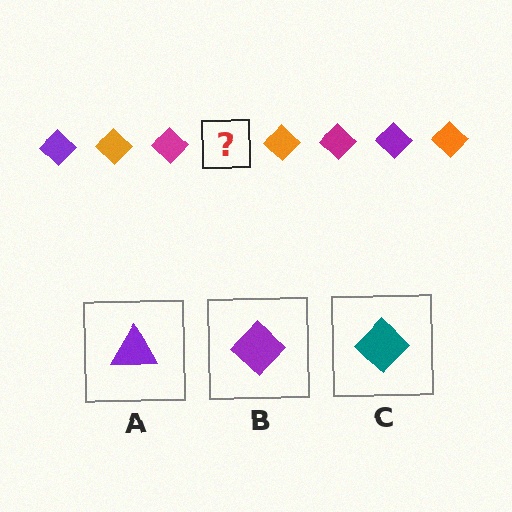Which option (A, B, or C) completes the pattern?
B.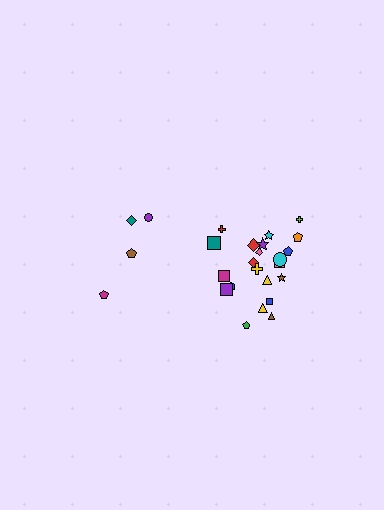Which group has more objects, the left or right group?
The right group.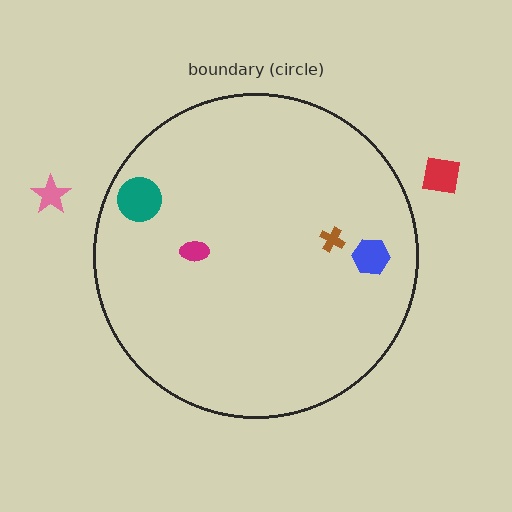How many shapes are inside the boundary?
4 inside, 2 outside.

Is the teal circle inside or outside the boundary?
Inside.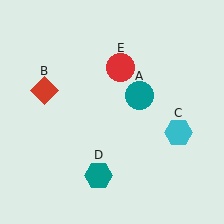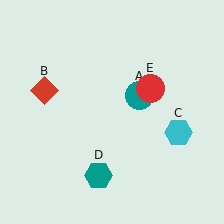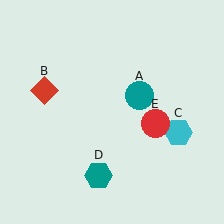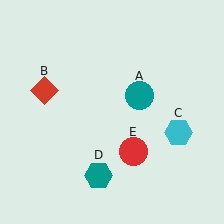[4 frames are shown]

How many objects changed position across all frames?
1 object changed position: red circle (object E).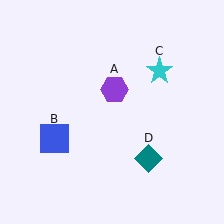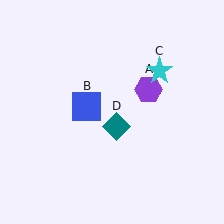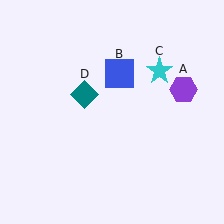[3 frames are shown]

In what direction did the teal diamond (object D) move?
The teal diamond (object D) moved up and to the left.